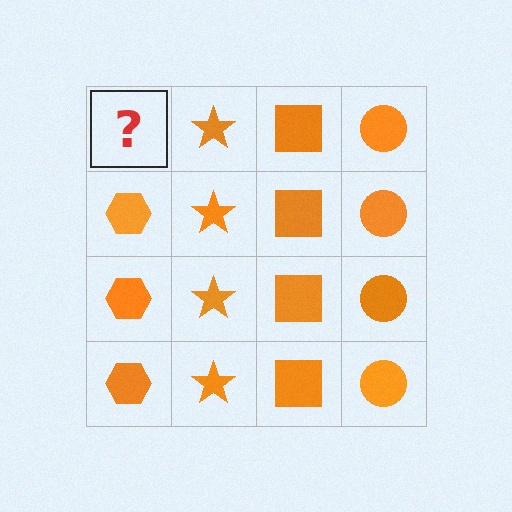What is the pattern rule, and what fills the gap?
The rule is that each column has a consistent shape. The gap should be filled with an orange hexagon.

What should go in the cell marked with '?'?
The missing cell should contain an orange hexagon.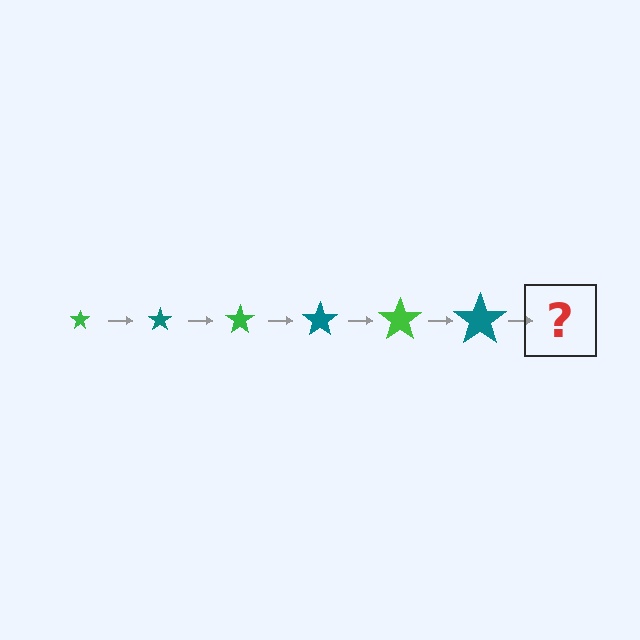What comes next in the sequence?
The next element should be a green star, larger than the previous one.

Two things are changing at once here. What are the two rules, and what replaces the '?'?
The two rules are that the star grows larger each step and the color cycles through green and teal. The '?' should be a green star, larger than the previous one.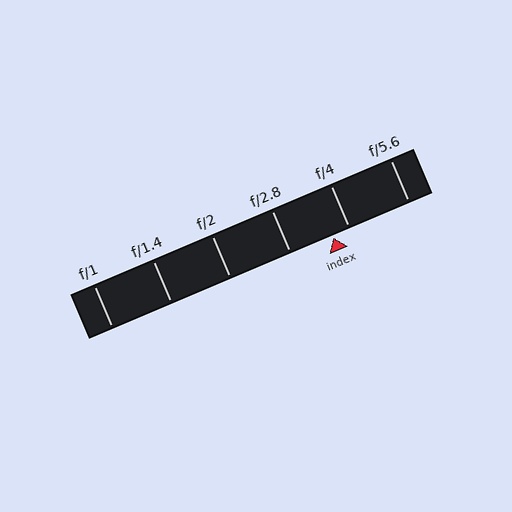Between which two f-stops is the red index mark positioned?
The index mark is between f/2.8 and f/4.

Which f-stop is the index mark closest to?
The index mark is closest to f/4.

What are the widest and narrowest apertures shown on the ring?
The widest aperture shown is f/1 and the narrowest is f/5.6.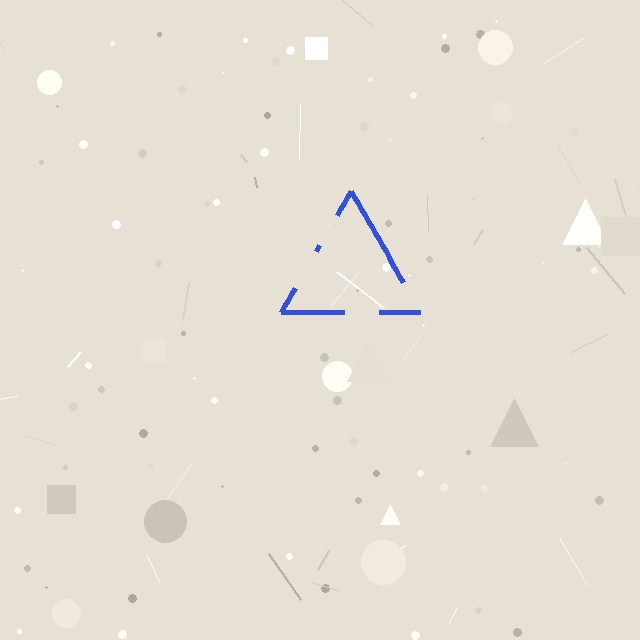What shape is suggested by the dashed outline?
The dashed outline suggests a triangle.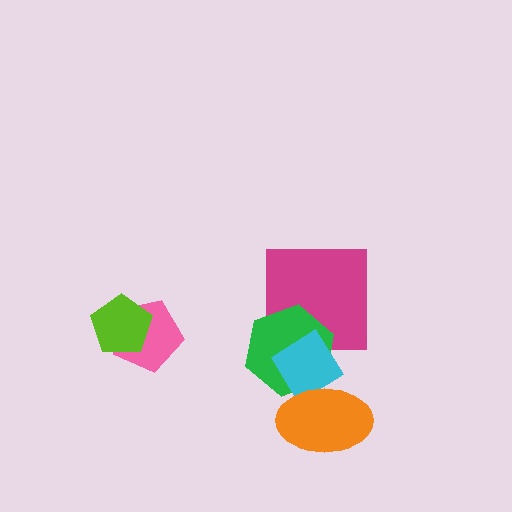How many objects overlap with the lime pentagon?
1 object overlaps with the lime pentagon.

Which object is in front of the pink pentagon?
The lime pentagon is in front of the pink pentagon.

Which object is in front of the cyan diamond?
The orange ellipse is in front of the cyan diamond.